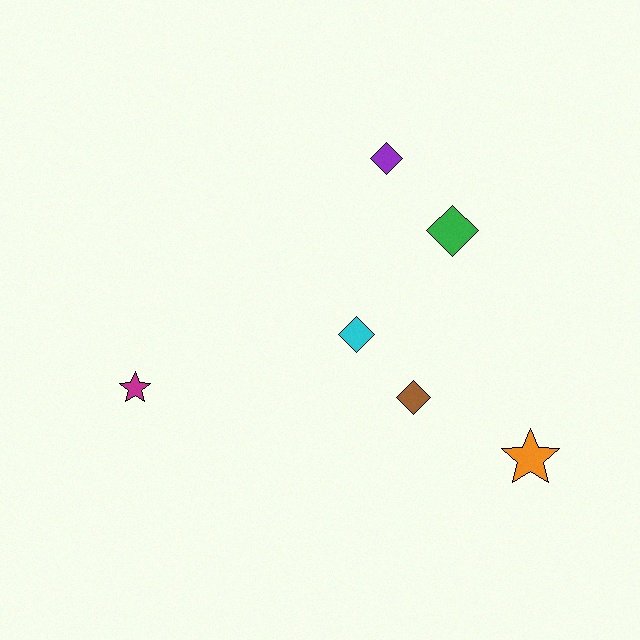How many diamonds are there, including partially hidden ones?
There are 4 diamonds.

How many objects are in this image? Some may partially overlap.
There are 6 objects.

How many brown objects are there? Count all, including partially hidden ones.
There is 1 brown object.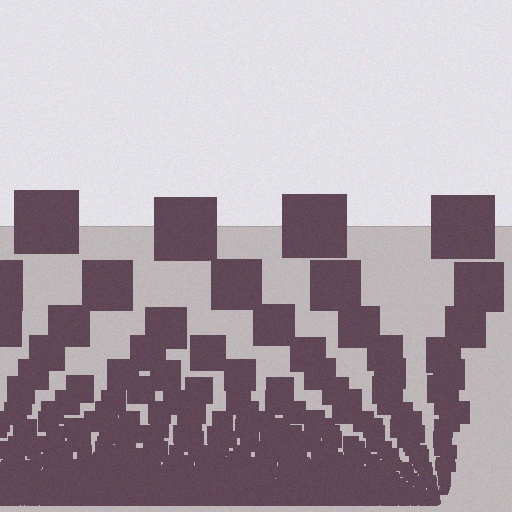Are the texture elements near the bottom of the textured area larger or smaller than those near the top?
Smaller. The gradient is inverted — elements near the bottom are smaller and denser.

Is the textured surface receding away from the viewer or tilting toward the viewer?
The surface appears to tilt toward the viewer. Texture elements get larger and sparser toward the top.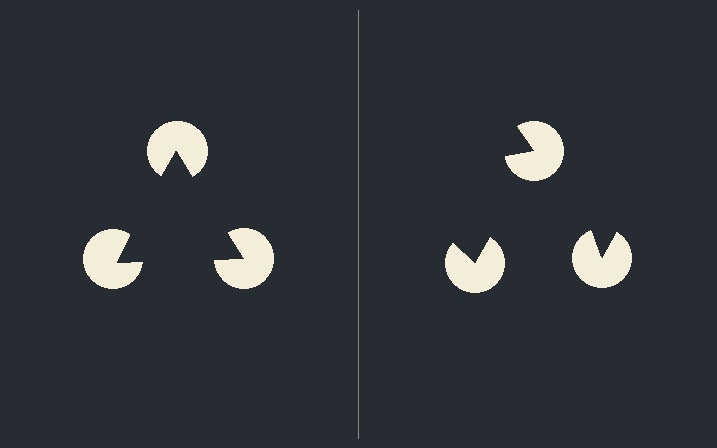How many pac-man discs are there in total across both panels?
6 — 3 on each side.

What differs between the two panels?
The pac-man discs are positioned identically on both sides; only the wedge orientations differ. On the left they align to a triangle; on the right they are misaligned.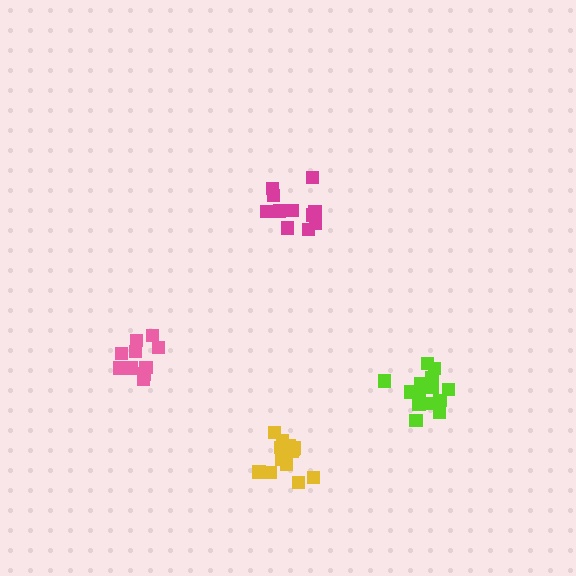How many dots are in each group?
Group 1: 10 dots, Group 2: 11 dots, Group 3: 15 dots, Group 4: 14 dots (50 total).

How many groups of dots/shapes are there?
There are 4 groups.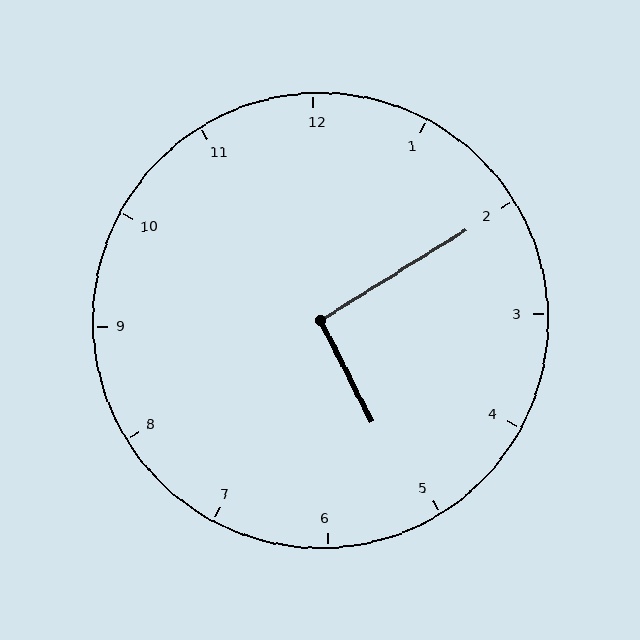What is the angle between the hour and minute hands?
Approximately 95 degrees.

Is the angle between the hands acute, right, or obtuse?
It is right.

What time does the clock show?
5:10.